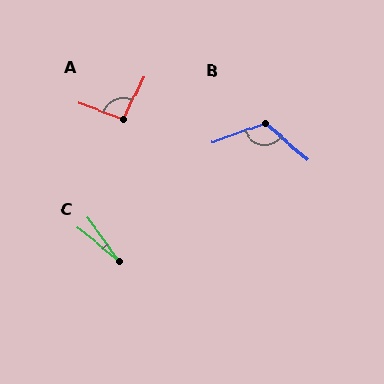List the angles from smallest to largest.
C (16°), A (95°), B (119°).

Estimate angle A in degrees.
Approximately 95 degrees.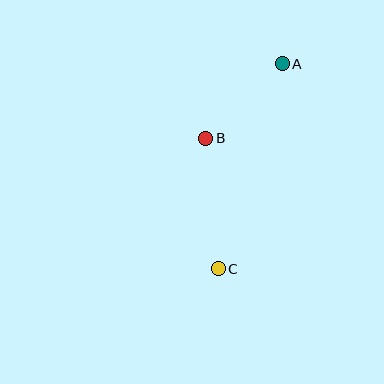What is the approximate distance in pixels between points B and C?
The distance between B and C is approximately 131 pixels.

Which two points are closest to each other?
Points A and B are closest to each other.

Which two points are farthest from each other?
Points A and C are farthest from each other.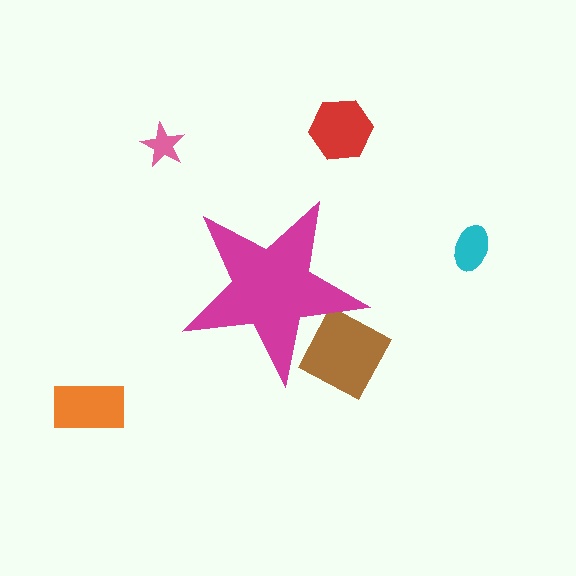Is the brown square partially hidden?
Yes, the brown square is partially hidden behind the magenta star.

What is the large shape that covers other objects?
A magenta star.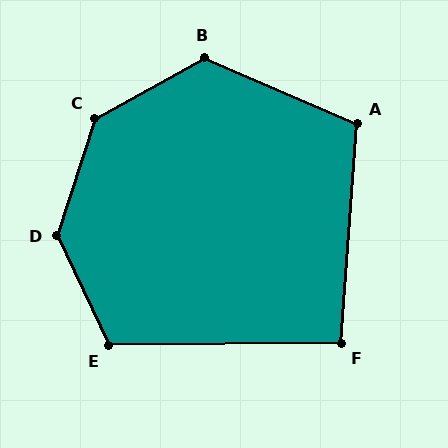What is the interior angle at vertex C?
Approximately 136 degrees (obtuse).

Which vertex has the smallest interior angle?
F, at approximately 95 degrees.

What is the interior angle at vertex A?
Approximately 109 degrees (obtuse).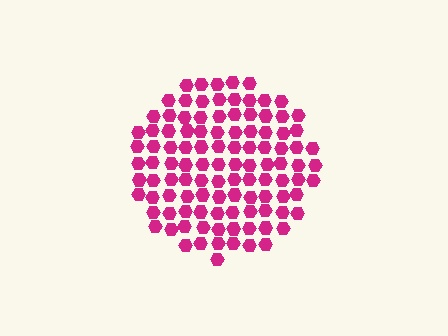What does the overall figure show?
The overall figure shows a circle.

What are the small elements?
The small elements are hexagons.